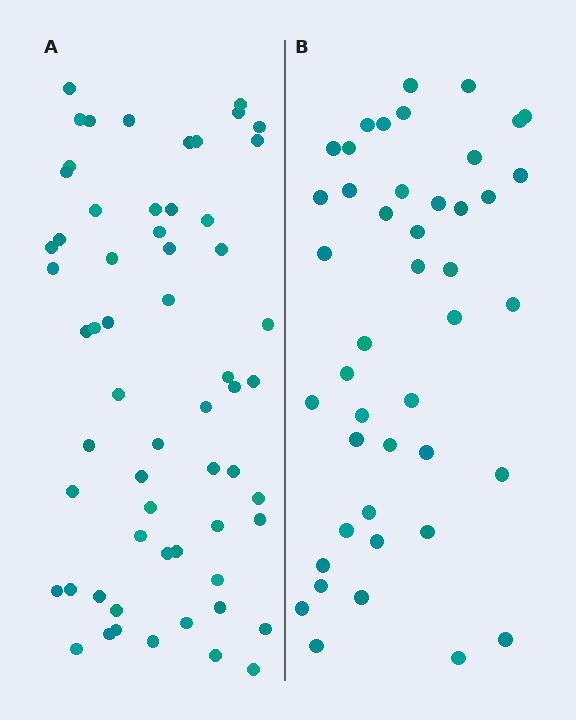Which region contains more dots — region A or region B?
Region A (the left region) has more dots.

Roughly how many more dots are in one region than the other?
Region A has approximately 15 more dots than region B.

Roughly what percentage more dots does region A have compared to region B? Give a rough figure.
About 35% more.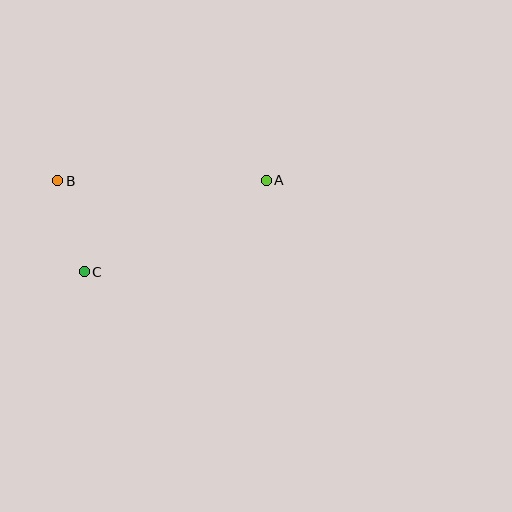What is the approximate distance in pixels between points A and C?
The distance between A and C is approximately 204 pixels.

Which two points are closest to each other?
Points B and C are closest to each other.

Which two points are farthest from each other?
Points A and B are farthest from each other.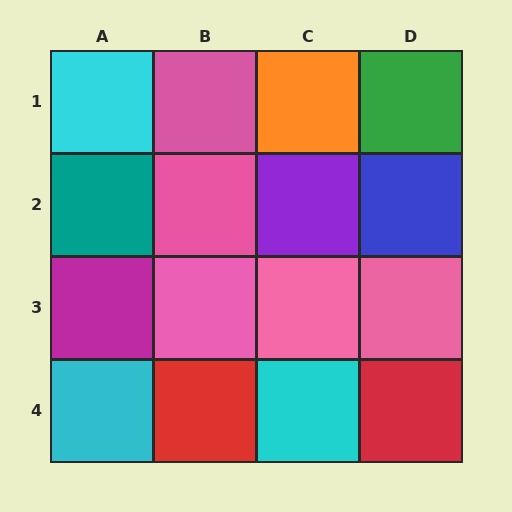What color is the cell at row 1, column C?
Orange.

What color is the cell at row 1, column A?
Cyan.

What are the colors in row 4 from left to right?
Cyan, red, cyan, red.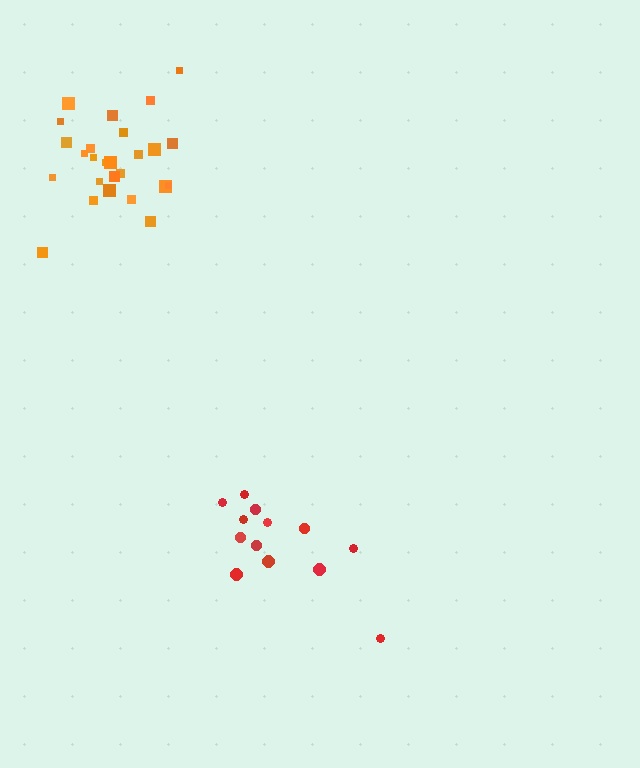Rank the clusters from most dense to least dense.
orange, red.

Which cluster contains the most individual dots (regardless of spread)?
Orange (27).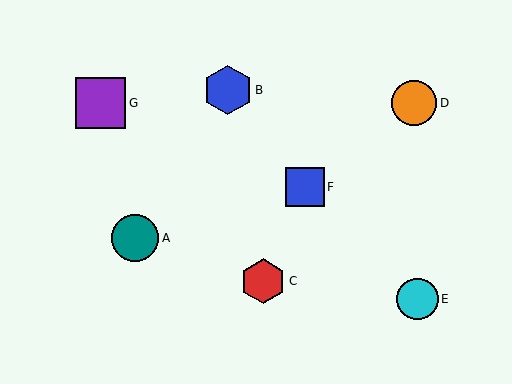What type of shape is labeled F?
Shape F is a blue square.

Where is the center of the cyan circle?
The center of the cyan circle is at (417, 299).